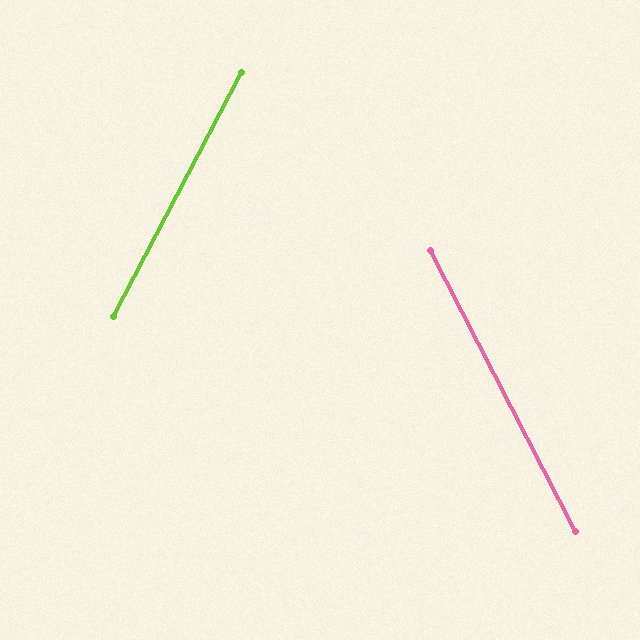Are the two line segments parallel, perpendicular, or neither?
Neither parallel nor perpendicular — they differ by about 55°.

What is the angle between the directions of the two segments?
Approximately 55 degrees.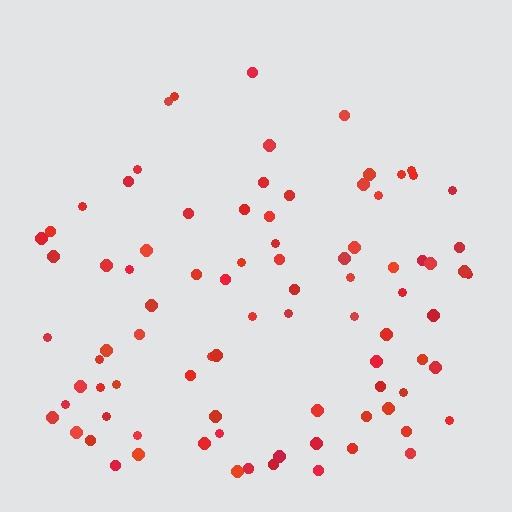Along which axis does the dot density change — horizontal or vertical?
Vertical.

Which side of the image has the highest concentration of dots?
The bottom.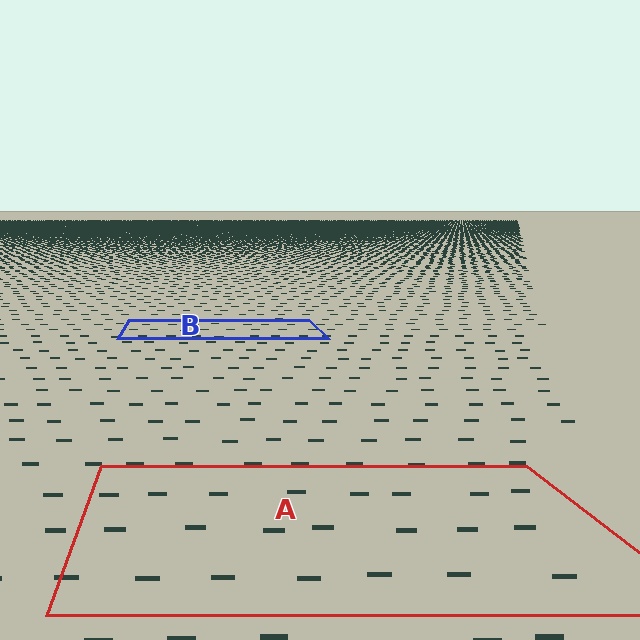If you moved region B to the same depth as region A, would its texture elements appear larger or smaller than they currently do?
They would appear larger. At a closer depth, the same texture elements are projected at a bigger on-screen size.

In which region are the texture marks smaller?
The texture marks are smaller in region B, because it is farther away.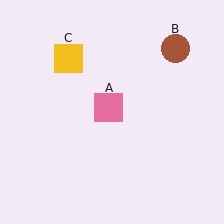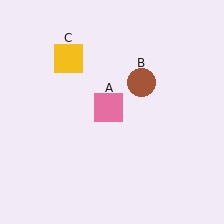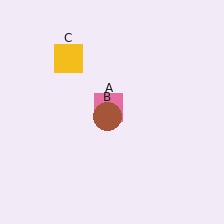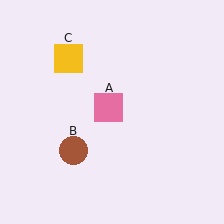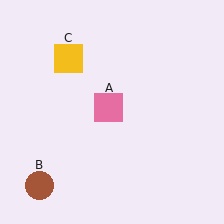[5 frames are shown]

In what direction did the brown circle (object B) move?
The brown circle (object B) moved down and to the left.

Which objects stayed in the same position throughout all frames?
Pink square (object A) and yellow square (object C) remained stationary.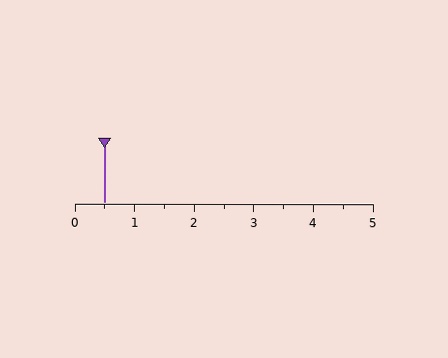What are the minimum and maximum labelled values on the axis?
The axis runs from 0 to 5.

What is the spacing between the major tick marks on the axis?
The major ticks are spaced 1 apart.